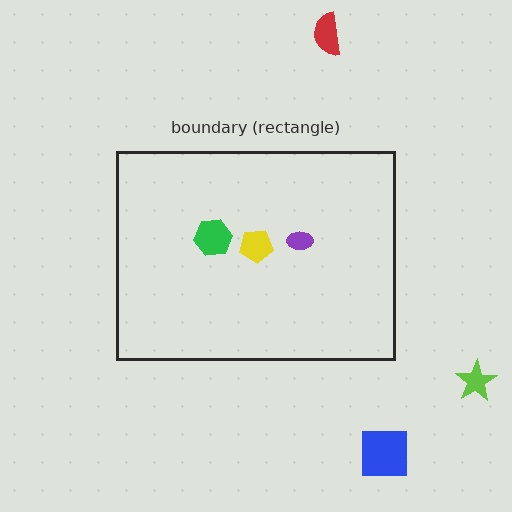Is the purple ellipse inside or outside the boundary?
Inside.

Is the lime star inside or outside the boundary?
Outside.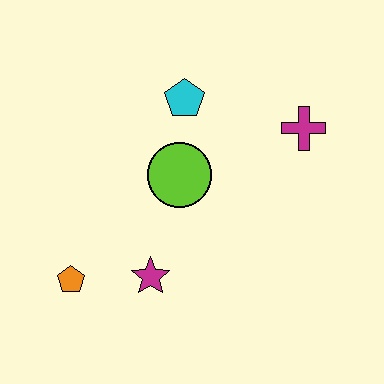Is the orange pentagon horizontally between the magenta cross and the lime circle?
No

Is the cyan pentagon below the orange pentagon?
No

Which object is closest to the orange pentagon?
The magenta star is closest to the orange pentagon.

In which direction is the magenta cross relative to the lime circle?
The magenta cross is to the right of the lime circle.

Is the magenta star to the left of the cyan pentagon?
Yes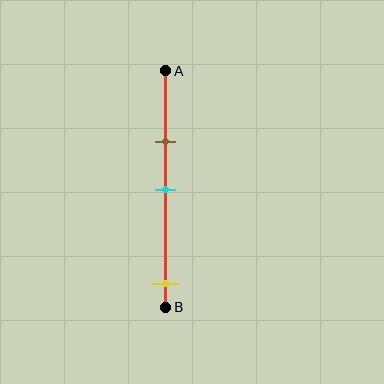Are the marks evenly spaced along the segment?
No, the marks are not evenly spaced.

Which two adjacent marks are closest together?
The brown and cyan marks are the closest adjacent pair.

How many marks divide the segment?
There are 3 marks dividing the segment.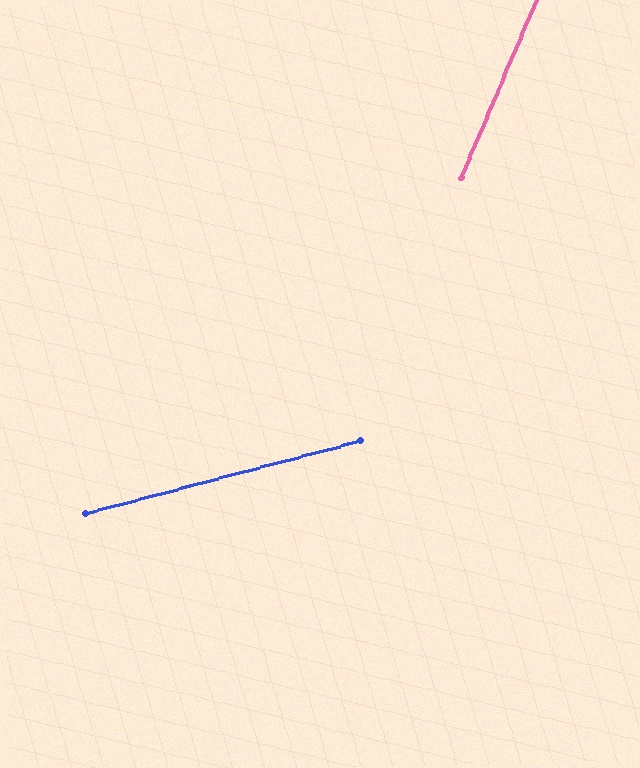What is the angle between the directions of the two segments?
Approximately 52 degrees.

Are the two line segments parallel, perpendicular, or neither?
Neither parallel nor perpendicular — they differ by about 52°.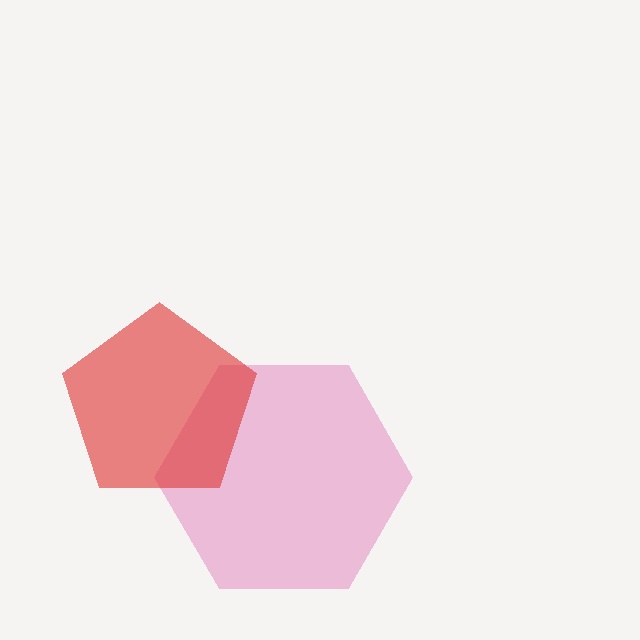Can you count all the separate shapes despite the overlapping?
Yes, there are 2 separate shapes.